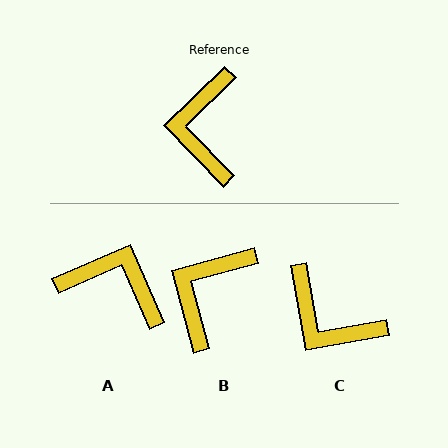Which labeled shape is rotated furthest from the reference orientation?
A, about 111 degrees away.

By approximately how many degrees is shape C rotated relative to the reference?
Approximately 56 degrees counter-clockwise.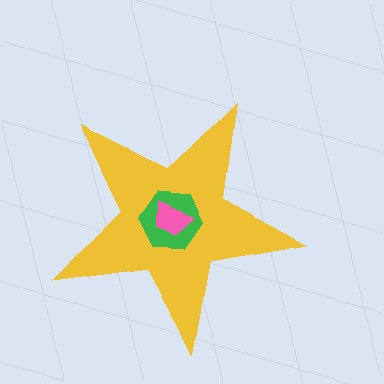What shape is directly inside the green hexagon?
The pink trapezoid.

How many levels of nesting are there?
3.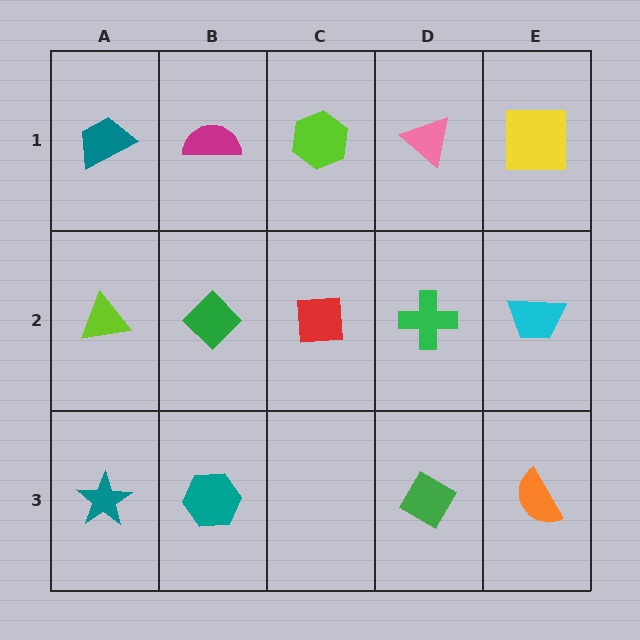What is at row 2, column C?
A red square.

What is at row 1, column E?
A yellow square.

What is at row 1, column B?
A magenta semicircle.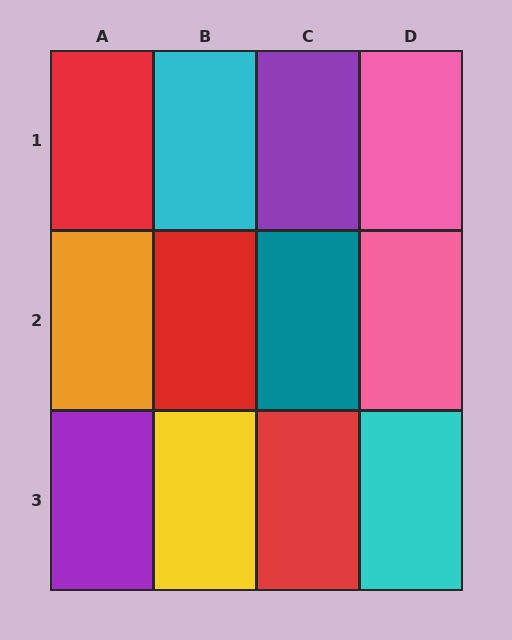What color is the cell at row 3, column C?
Red.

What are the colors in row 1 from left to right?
Red, cyan, purple, pink.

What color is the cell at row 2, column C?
Teal.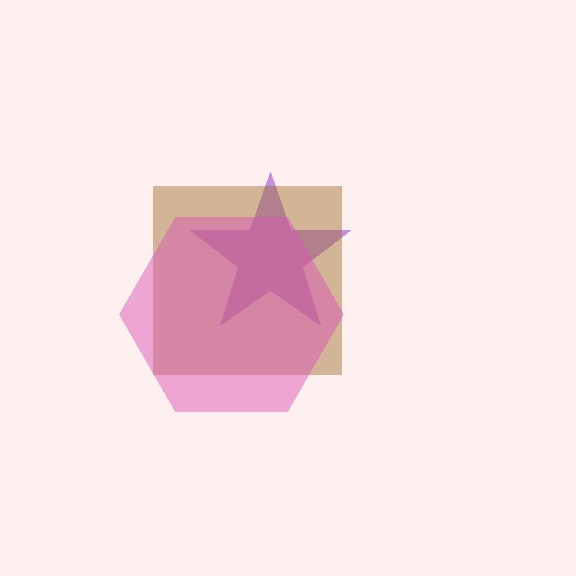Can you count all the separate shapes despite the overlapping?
Yes, there are 3 separate shapes.